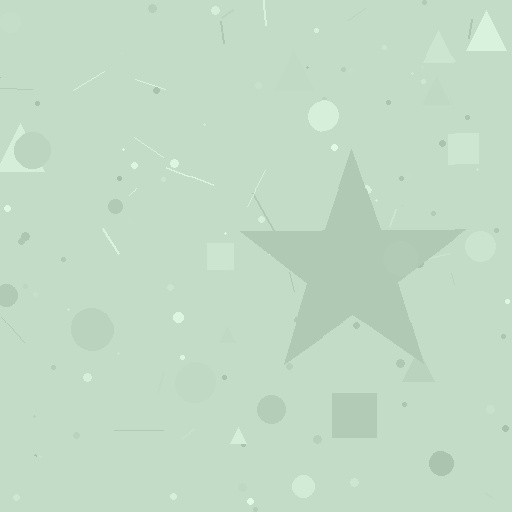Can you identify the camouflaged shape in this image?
The camouflaged shape is a star.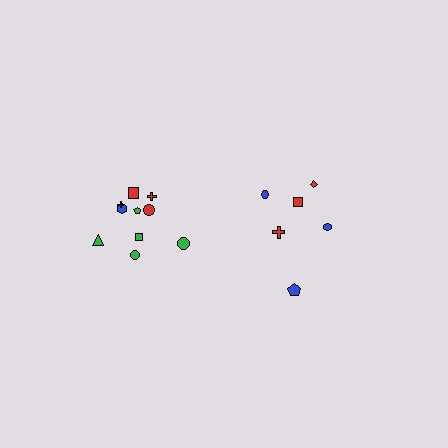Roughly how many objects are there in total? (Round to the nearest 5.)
Roughly 15 objects in total.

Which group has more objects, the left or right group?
The left group.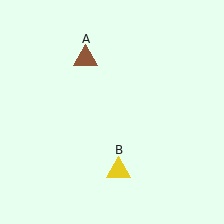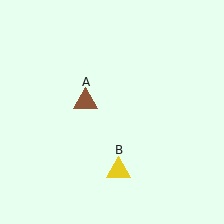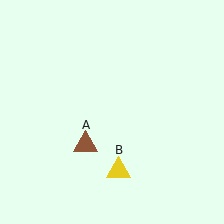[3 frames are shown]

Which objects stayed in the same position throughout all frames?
Yellow triangle (object B) remained stationary.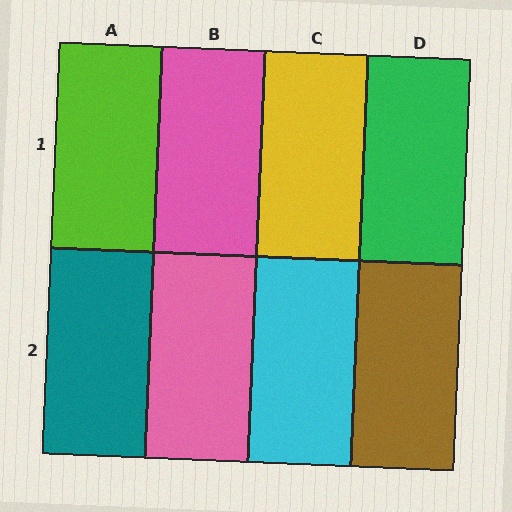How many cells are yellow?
1 cell is yellow.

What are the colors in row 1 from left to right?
Lime, pink, yellow, green.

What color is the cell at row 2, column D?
Brown.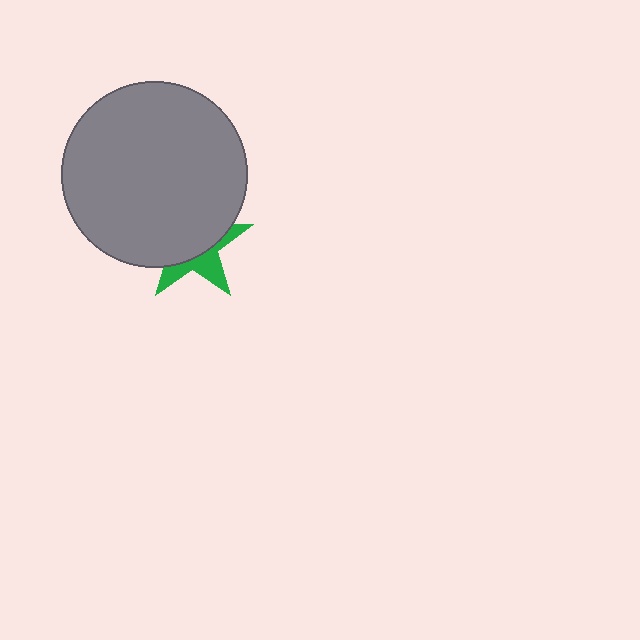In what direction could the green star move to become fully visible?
The green star could move down. That would shift it out from behind the gray circle entirely.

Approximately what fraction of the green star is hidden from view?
Roughly 63% of the green star is hidden behind the gray circle.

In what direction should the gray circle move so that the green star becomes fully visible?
The gray circle should move up. That is the shortest direction to clear the overlap and leave the green star fully visible.